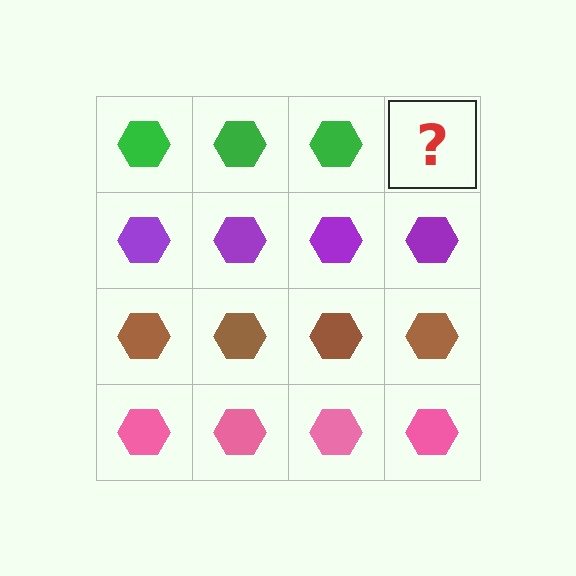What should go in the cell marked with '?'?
The missing cell should contain a green hexagon.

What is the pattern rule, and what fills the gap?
The rule is that each row has a consistent color. The gap should be filled with a green hexagon.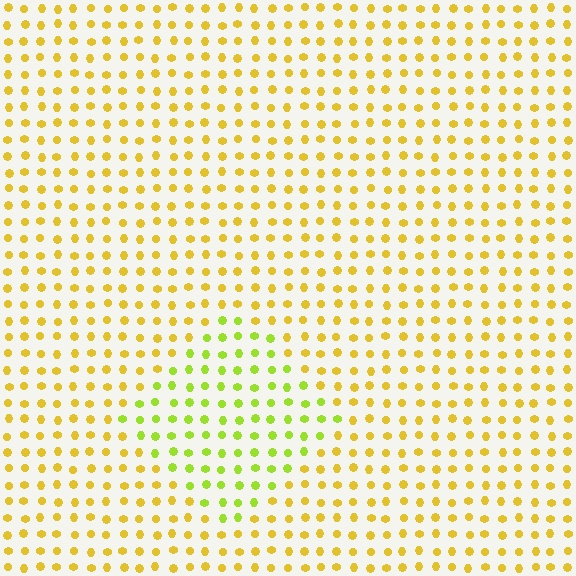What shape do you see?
I see a diamond.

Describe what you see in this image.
The image is filled with small yellow elements in a uniform arrangement. A diamond-shaped region is visible where the elements are tinted to a slightly different hue, forming a subtle color boundary.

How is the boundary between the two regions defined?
The boundary is defined purely by a slight shift in hue (about 35 degrees). Spacing, size, and orientation are identical on both sides.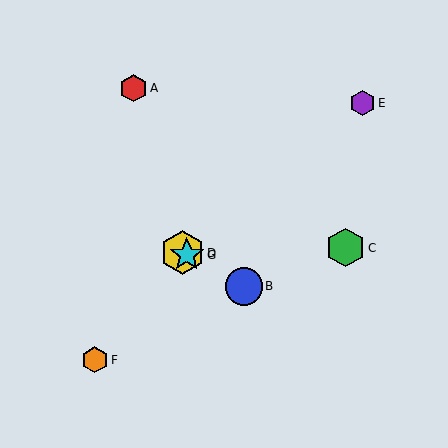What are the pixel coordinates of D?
Object D is at (182, 253).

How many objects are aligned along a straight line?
3 objects (B, D, G) are aligned along a straight line.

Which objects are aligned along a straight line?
Objects B, D, G are aligned along a straight line.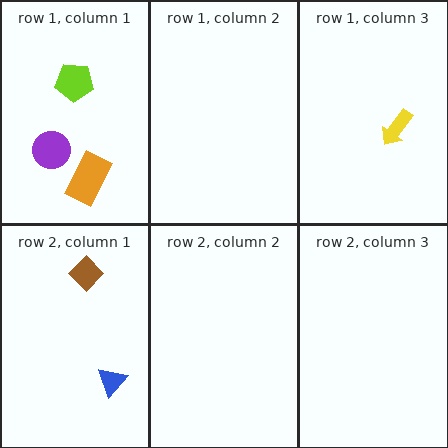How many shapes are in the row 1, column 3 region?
1.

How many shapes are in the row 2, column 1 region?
2.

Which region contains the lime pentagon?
The row 1, column 1 region.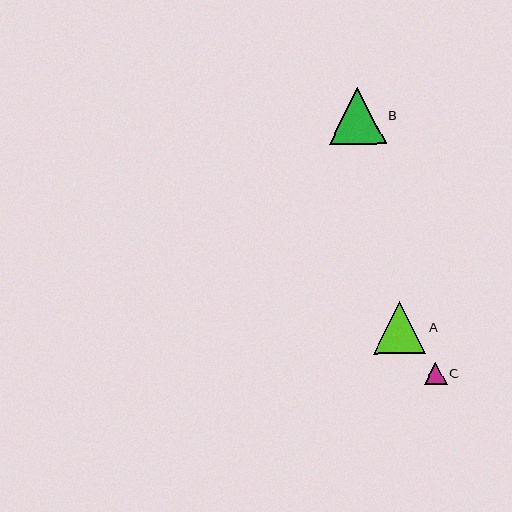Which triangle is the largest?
Triangle B is the largest with a size of approximately 57 pixels.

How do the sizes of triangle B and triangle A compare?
Triangle B and triangle A are approximately the same size.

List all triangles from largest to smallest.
From largest to smallest: B, A, C.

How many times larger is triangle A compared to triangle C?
Triangle A is approximately 2.3 times the size of triangle C.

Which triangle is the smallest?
Triangle C is the smallest with a size of approximately 22 pixels.